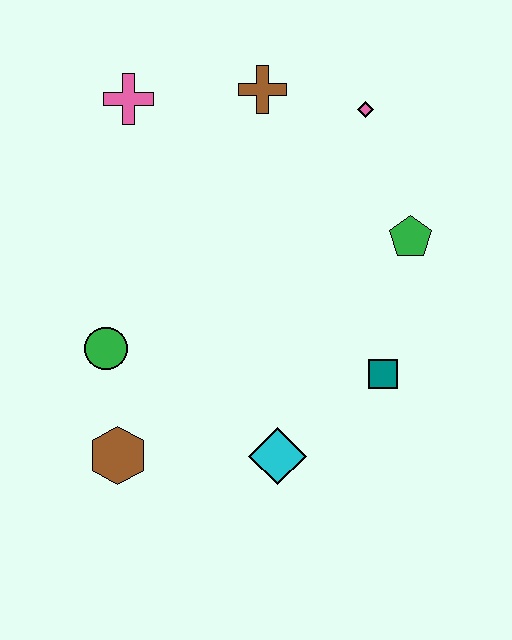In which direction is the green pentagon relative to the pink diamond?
The green pentagon is below the pink diamond.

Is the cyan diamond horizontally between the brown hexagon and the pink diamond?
Yes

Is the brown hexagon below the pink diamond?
Yes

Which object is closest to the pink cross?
The brown cross is closest to the pink cross.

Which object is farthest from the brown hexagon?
The pink diamond is farthest from the brown hexagon.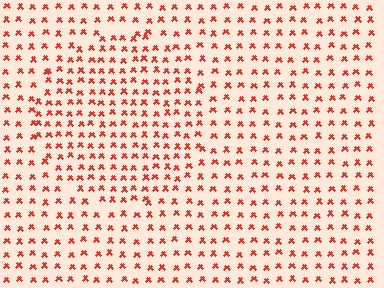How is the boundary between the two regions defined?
The boundary is defined by a change in element density (approximately 1.5x ratio). All elements are the same color, size, and shape.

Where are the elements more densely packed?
The elements are more densely packed inside the circle boundary.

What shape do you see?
I see a circle.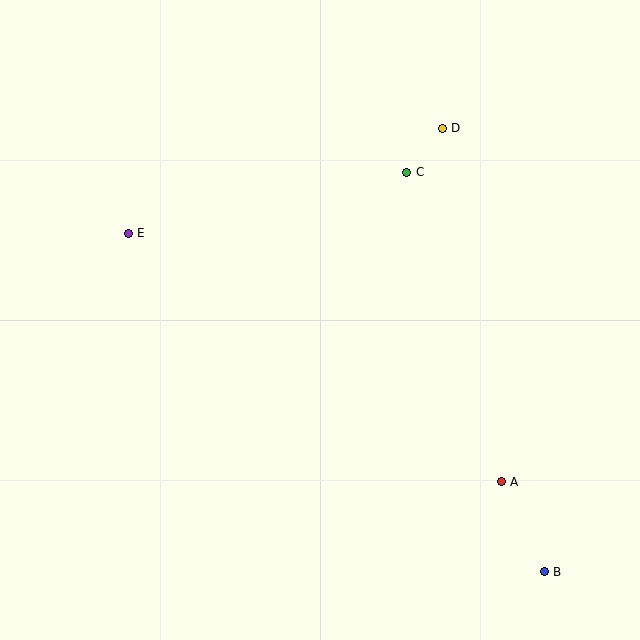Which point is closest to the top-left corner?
Point E is closest to the top-left corner.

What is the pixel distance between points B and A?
The distance between B and A is 100 pixels.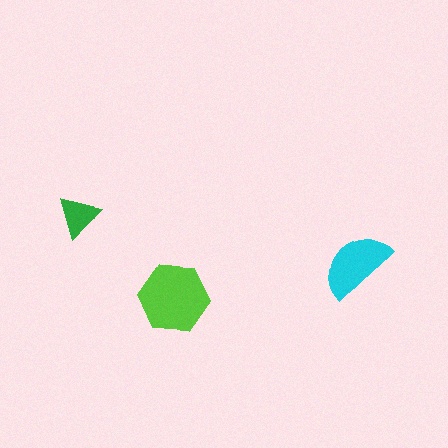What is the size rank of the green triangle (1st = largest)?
3rd.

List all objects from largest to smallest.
The lime hexagon, the cyan semicircle, the green triangle.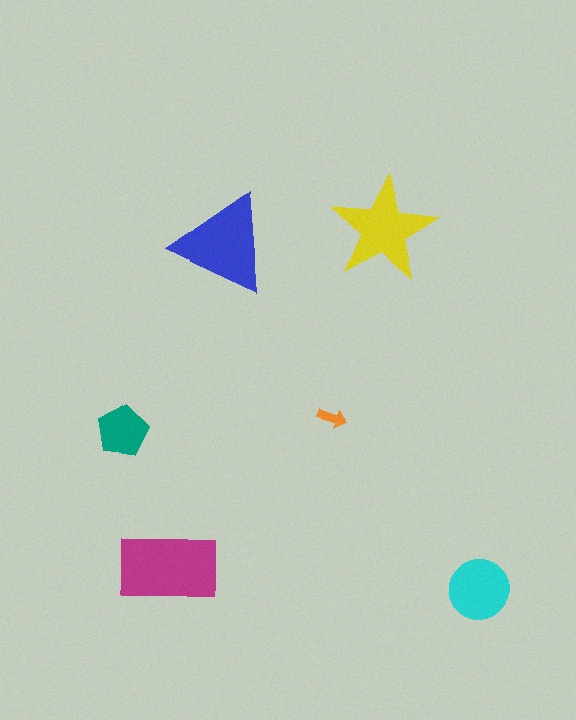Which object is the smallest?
The orange arrow.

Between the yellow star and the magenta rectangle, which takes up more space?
The magenta rectangle.